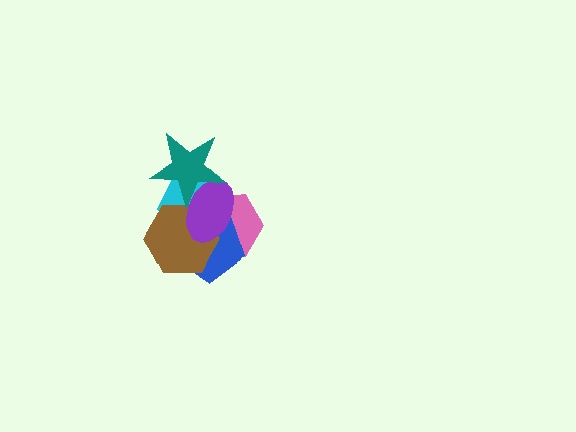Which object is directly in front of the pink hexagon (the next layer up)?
The cyan pentagon is directly in front of the pink hexagon.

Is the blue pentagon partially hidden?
Yes, it is partially covered by another shape.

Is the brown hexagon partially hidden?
Yes, it is partially covered by another shape.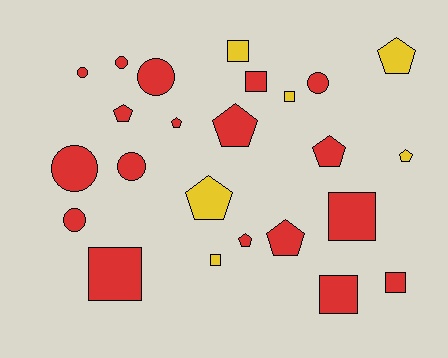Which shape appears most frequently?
Pentagon, with 9 objects.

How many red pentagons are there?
There are 6 red pentagons.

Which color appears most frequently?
Red, with 18 objects.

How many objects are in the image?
There are 24 objects.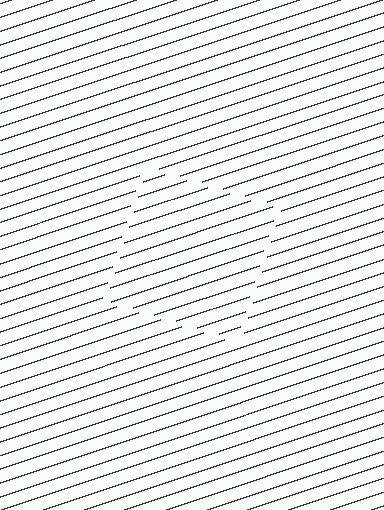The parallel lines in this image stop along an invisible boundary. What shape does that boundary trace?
An illusory square. The interior of the shape contains the same grating, shifted by half a period — the contour is defined by the phase discontinuity where line-ends from the inner and outer gratings abut.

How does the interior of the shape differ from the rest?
The interior of the shape contains the same grating, shifted by half a period — the contour is defined by the phase discontinuity where line-ends from the inner and outer gratings abut.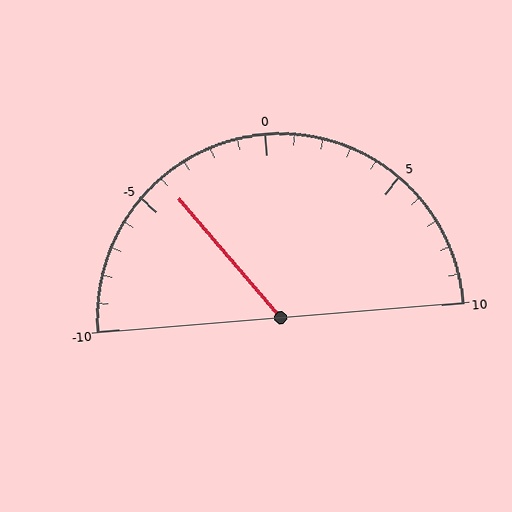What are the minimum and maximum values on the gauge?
The gauge ranges from -10 to 10.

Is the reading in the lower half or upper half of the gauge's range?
The reading is in the lower half of the range (-10 to 10).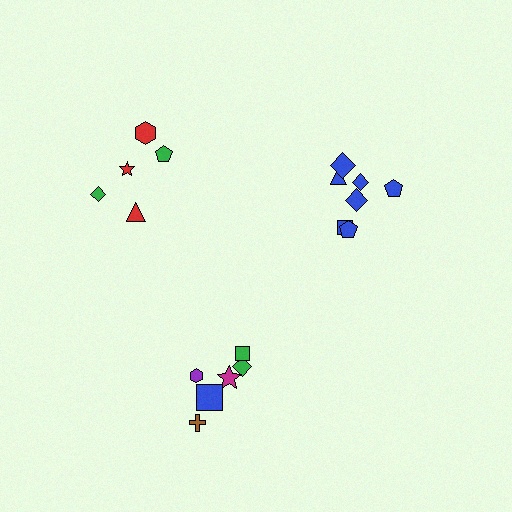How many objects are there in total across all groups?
There are 18 objects.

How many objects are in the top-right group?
There are 7 objects.